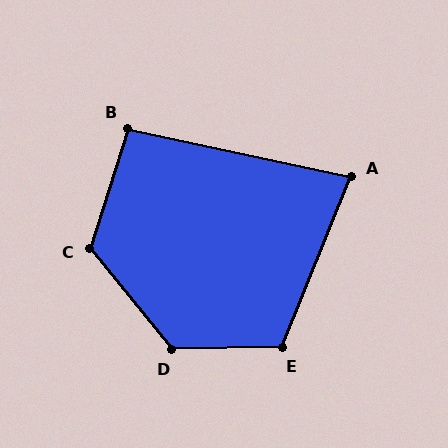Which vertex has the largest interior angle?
D, at approximately 127 degrees.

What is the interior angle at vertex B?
Approximately 95 degrees (approximately right).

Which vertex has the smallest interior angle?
A, at approximately 80 degrees.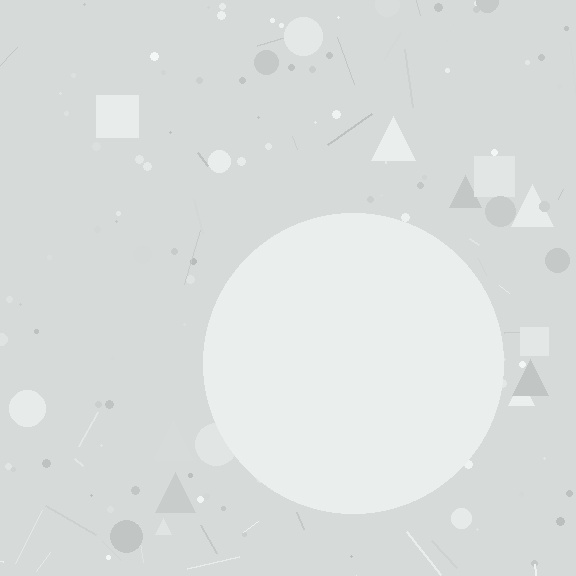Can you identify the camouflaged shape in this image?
The camouflaged shape is a circle.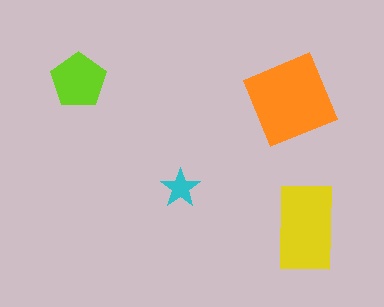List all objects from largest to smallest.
The orange diamond, the yellow rectangle, the lime pentagon, the cyan star.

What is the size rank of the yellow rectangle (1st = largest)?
2nd.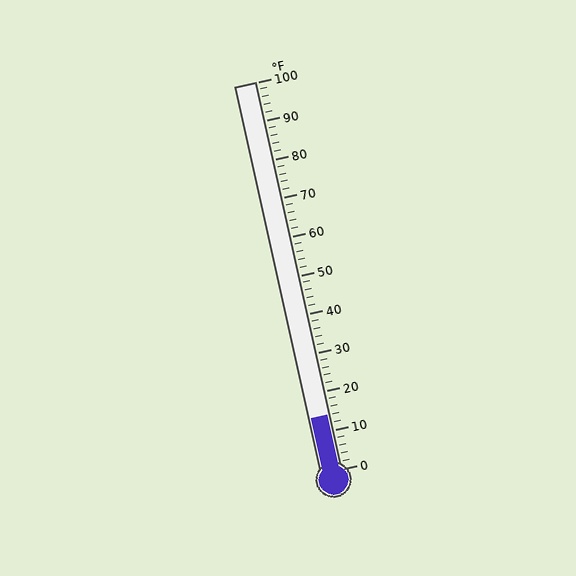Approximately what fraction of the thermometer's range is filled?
The thermometer is filled to approximately 15% of its range.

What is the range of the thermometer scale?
The thermometer scale ranges from 0°F to 100°F.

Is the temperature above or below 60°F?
The temperature is below 60°F.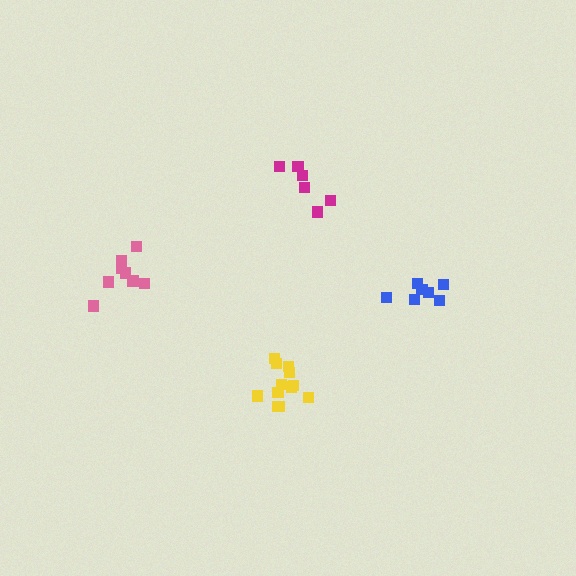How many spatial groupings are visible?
There are 4 spatial groupings.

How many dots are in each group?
Group 1: 12 dots, Group 2: 8 dots, Group 3: 6 dots, Group 4: 7 dots (33 total).